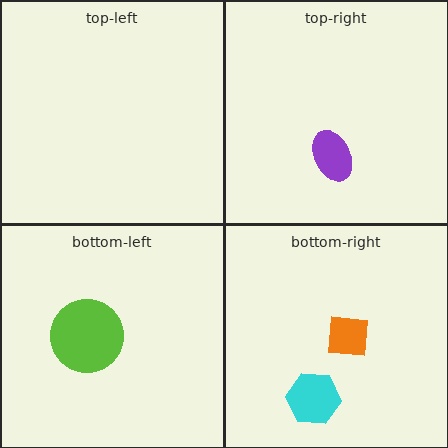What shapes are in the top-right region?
The purple ellipse.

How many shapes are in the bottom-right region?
2.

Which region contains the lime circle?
The bottom-left region.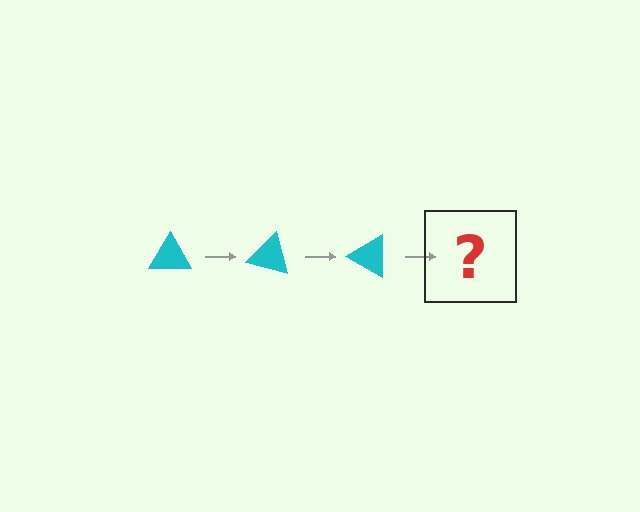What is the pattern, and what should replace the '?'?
The pattern is that the triangle rotates 15 degrees each step. The '?' should be a cyan triangle rotated 45 degrees.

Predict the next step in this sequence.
The next step is a cyan triangle rotated 45 degrees.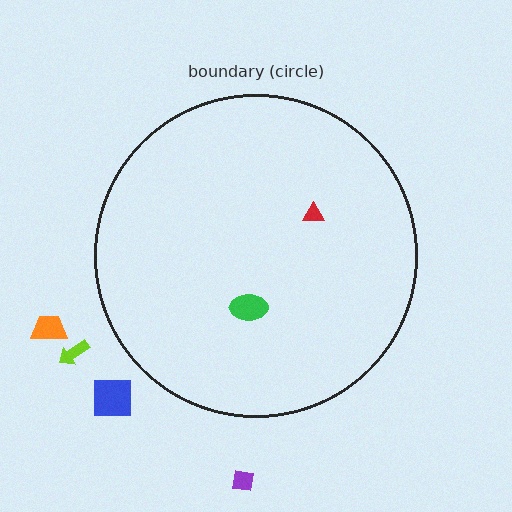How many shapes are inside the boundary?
2 inside, 4 outside.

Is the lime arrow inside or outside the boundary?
Outside.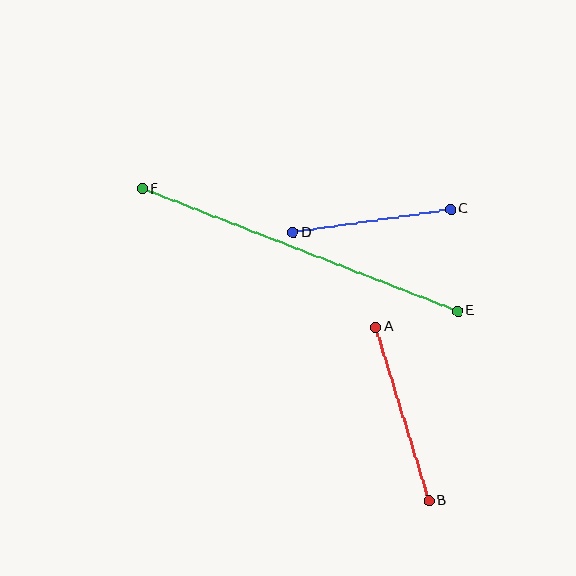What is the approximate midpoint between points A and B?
The midpoint is at approximately (402, 414) pixels.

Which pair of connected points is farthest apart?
Points E and F are farthest apart.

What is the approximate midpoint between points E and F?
The midpoint is at approximately (300, 250) pixels.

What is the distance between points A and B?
The distance is approximately 182 pixels.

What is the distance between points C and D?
The distance is approximately 160 pixels.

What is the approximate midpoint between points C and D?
The midpoint is at approximately (372, 221) pixels.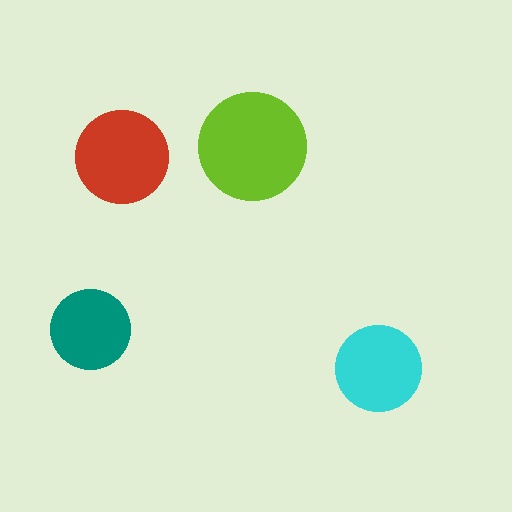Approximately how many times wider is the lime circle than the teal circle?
About 1.5 times wider.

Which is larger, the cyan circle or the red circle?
The red one.